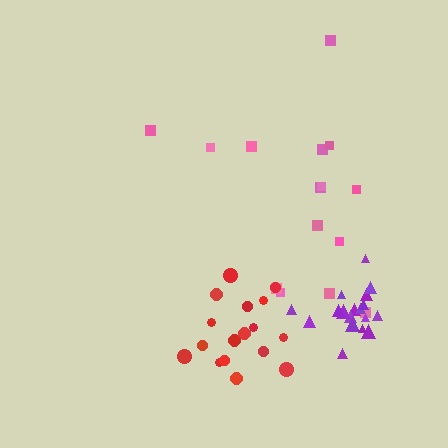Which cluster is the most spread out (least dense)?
Pink.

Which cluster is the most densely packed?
Purple.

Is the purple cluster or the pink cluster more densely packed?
Purple.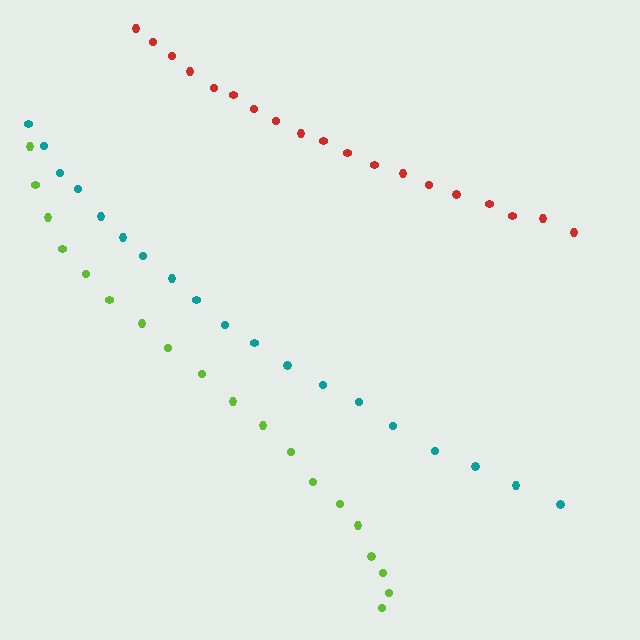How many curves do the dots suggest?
There are 3 distinct paths.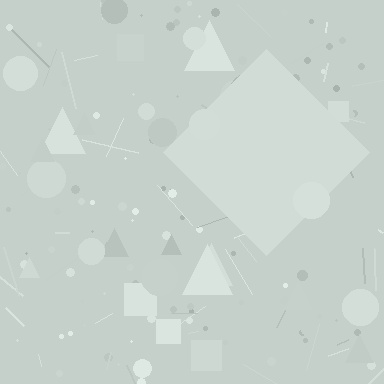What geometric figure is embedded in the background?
A diamond is embedded in the background.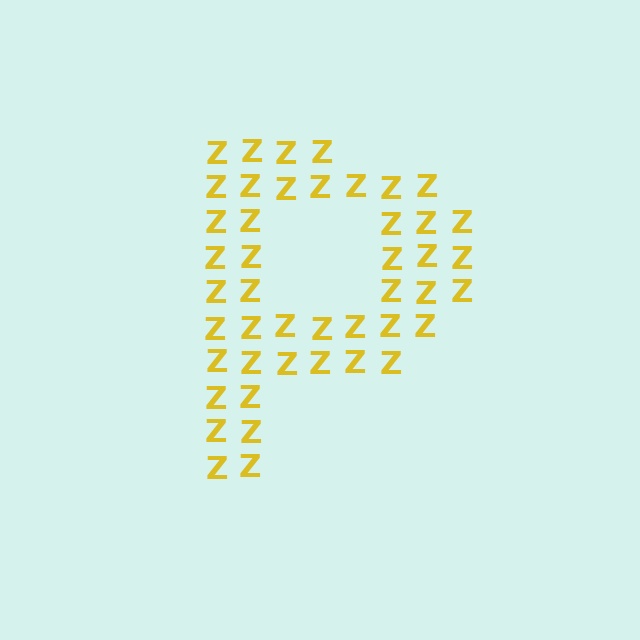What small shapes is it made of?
It is made of small letter Z's.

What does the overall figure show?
The overall figure shows the letter P.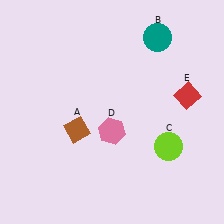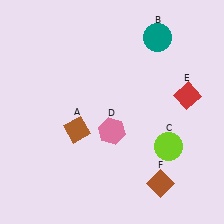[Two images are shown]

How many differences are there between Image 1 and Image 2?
There is 1 difference between the two images.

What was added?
A brown diamond (F) was added in Image 2.